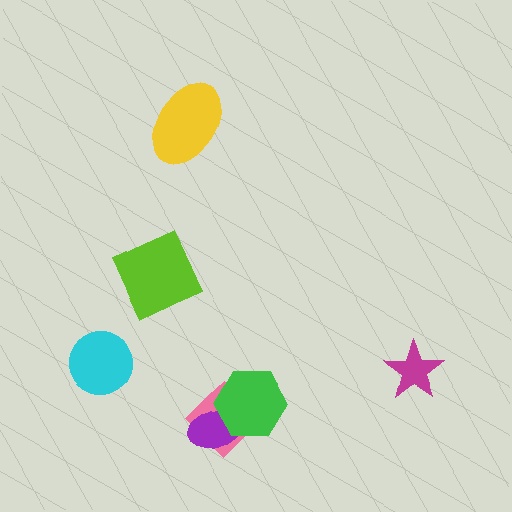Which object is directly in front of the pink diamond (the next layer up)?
The purple ellipse is directly in front of the pink diamond.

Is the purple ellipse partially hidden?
Yes, it is partially covered by another shape.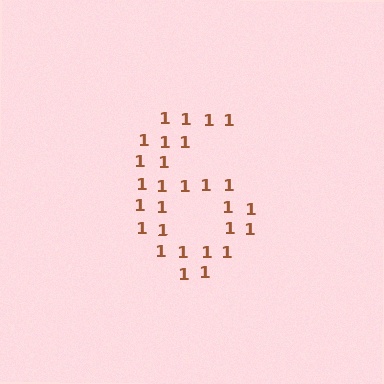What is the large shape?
The large shape is the digit 6.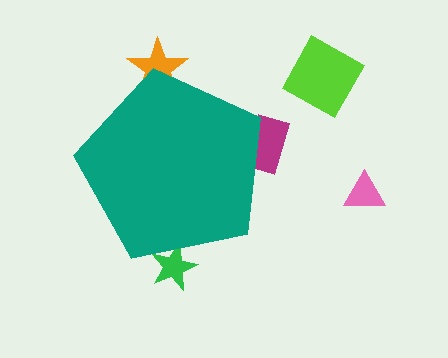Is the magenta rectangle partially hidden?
Yes, the magenta rectangle is partially hidden behind the teal pentagon.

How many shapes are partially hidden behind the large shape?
3 shapes are partially hidden.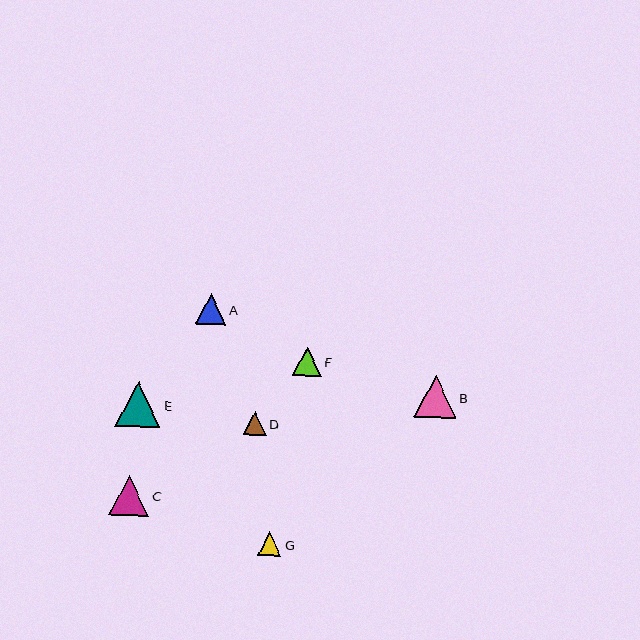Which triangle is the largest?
Triangle E is the largest with a size of approximately 45 pixels.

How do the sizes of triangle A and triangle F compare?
Triangle A and triangle F are approximately the same size.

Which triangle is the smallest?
Triangle D is the smallest with a size of approximately 23 pixels.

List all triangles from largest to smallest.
From largest to smallest: E, B, C, A, F, G, D.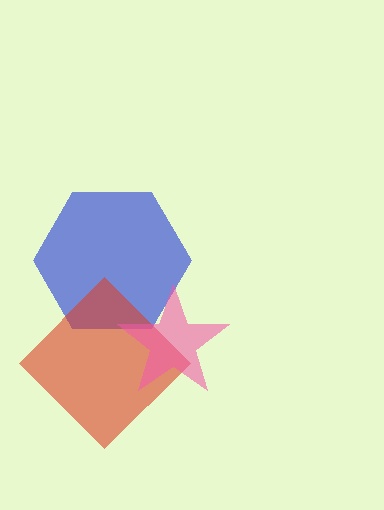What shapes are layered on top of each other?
The layered shapes are: a blue hexagon, a red diamond, a pink star.